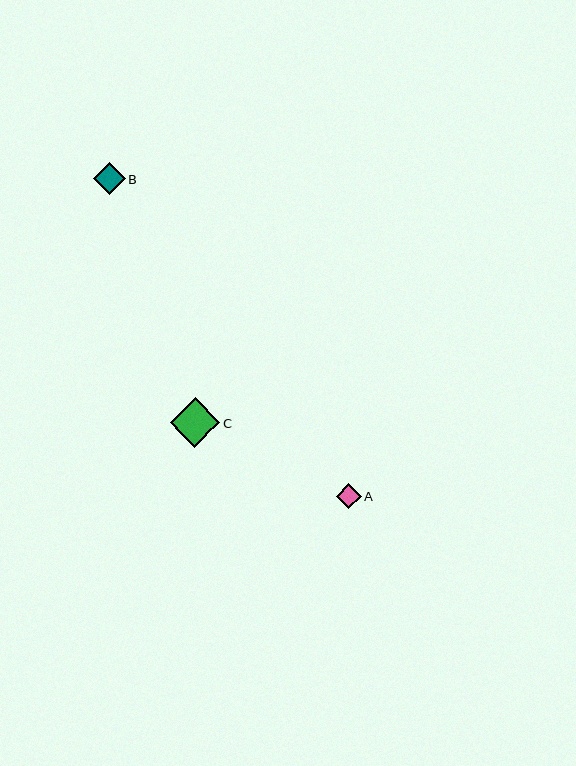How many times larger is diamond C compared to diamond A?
Diamond C is approximately 2.0 times the size of diamond A.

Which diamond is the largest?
Diamond C is the largest with a size of approximately 50 pixels.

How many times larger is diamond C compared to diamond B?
Diamond C is approximately 1.6 times the size of diamond B.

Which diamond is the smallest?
Diamond A is the smallest with a size of approximately 25 pixels.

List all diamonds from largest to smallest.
From largest to smallest: C, B, A.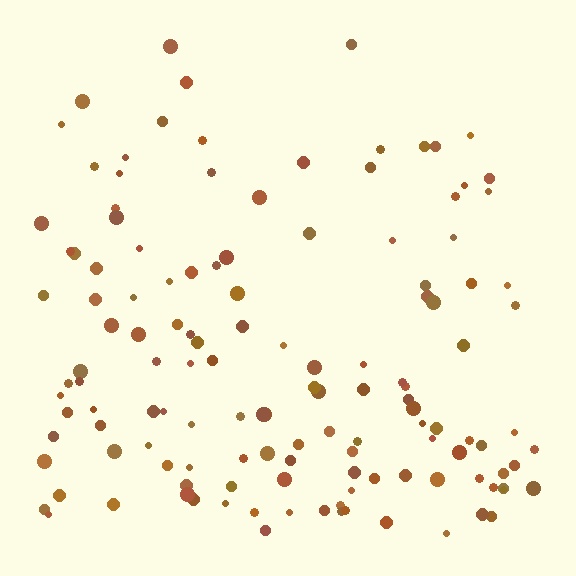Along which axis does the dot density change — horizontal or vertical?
Vertical.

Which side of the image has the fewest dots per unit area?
The top.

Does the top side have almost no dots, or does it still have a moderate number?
Still a moderate number, just noticeably fewer than the bottom.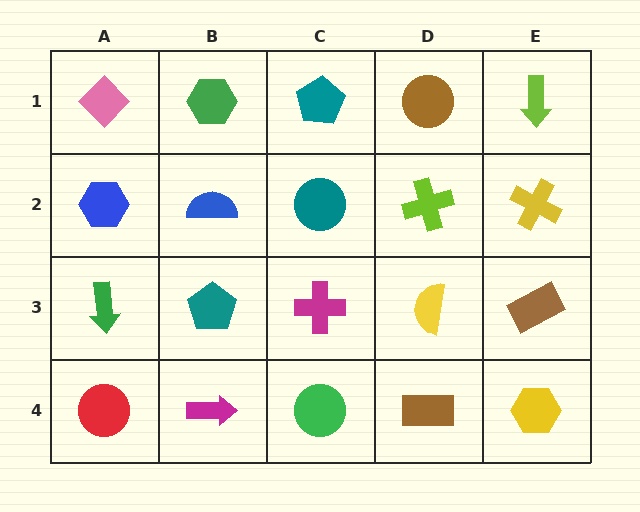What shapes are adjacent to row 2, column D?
A brown circle (row 1, column D), a yellow semicircle (row 3, column D), a teal circle (row 2, column C), a yellow cross (row 2, column E).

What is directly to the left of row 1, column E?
A brown circle.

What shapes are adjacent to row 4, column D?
A yellow semicircle (row 3, column D), a green circle (row 4, column C), a yellow hexagon (row 4, column E).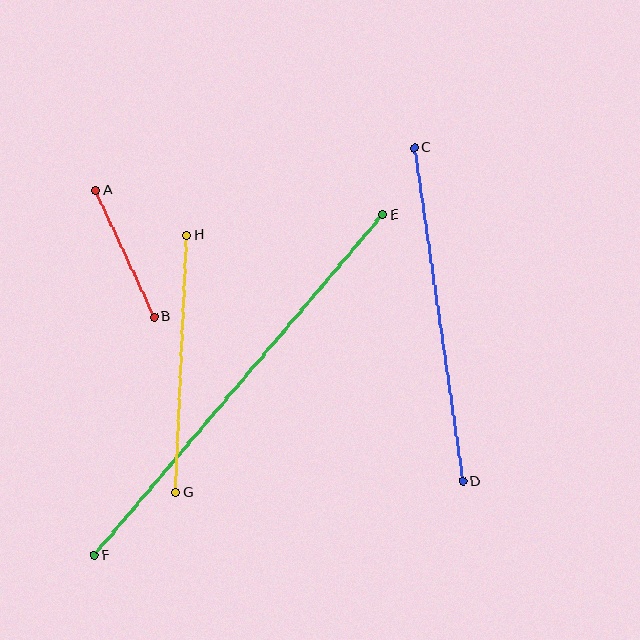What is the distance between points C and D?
The distance is approximately 337 pixels.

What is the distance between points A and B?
The distance is approximately 139 pixels.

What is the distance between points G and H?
The distance is approximately 258 pixels.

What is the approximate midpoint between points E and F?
The midpoint is at approximately (239, 385) pixels.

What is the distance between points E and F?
The distance is approximately 446 pixels.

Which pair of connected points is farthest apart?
Points E and F are farthest apart.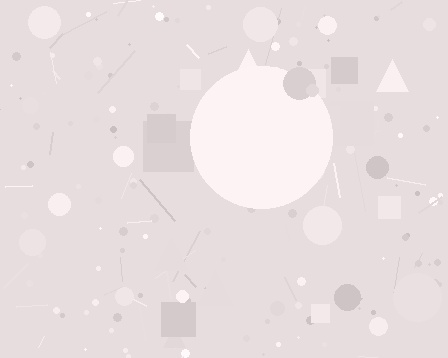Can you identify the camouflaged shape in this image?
The camouflaged shape is a circle.